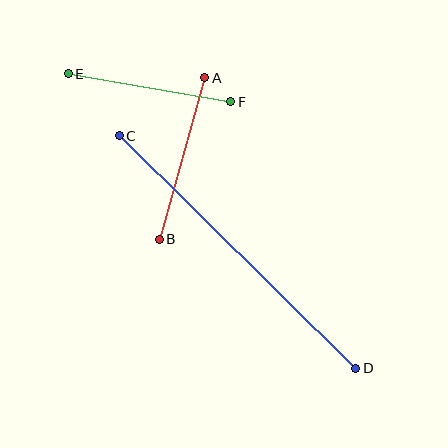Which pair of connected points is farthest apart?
Points C and D are farthest apart.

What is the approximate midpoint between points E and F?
The midpoint is at approximately (150, 88) pixels.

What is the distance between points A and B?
The distance is approximately 168 pixels.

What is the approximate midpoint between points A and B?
The midpoint is at approximately (182, 158) pixels.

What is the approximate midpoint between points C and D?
The midpoint is at approximately (237, 252) pixels.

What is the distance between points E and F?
The distance is approximately 165 pixels.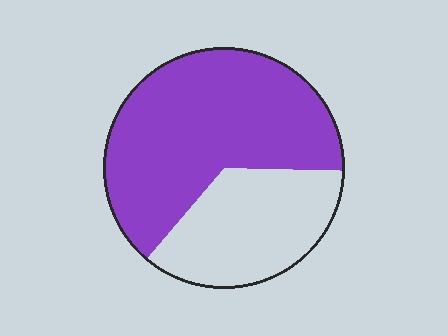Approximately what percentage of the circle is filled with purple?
Approximately 65%.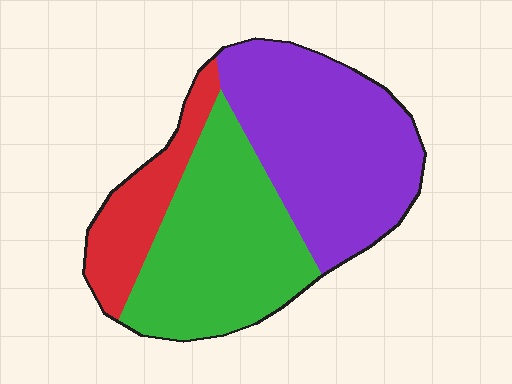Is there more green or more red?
Green.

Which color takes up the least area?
Red, at roughly 15%.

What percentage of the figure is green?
Green covers roughly 40% of the figure.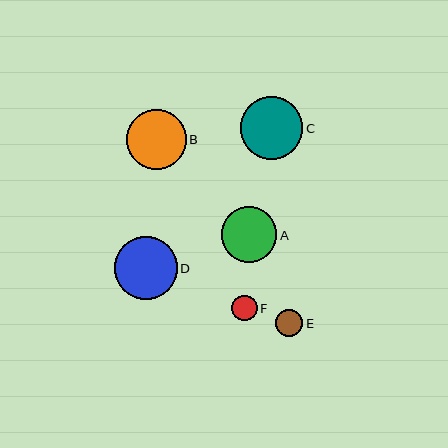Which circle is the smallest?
Circle F is the smallest with a size of approximately 26 pixels.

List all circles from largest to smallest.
From largest to smallest: D, C, B, A, E, F.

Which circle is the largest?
Circle D is the largest with a size of approximately 63 pixels.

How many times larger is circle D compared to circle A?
Circle D is approximately 1.1 times the size of circle A.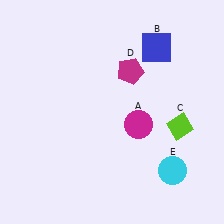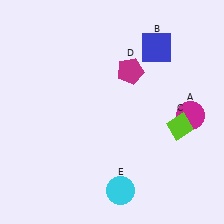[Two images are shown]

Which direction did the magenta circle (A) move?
The magenta circle (A) moved right.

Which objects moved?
The objects that moved are: the magenta circle (A), the cyan circle (E).